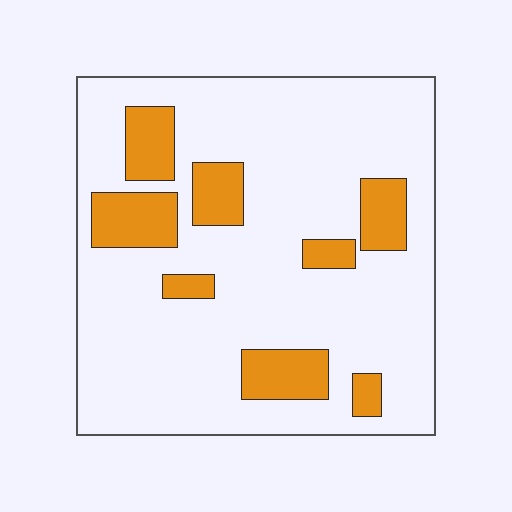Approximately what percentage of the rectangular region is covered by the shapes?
Approximately 20%.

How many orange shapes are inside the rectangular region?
8.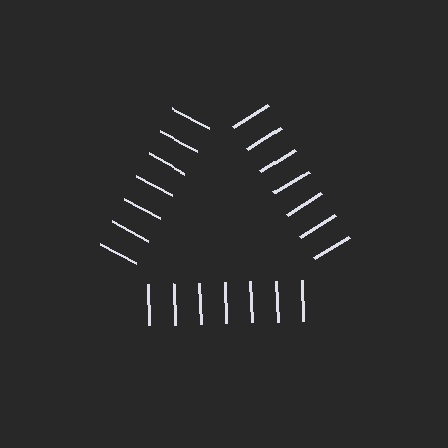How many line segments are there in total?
21 — 7 along each of the 3 edges.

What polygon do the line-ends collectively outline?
An illusory triangle — the line segments terminate on its edges but no continuous stroke is drawn.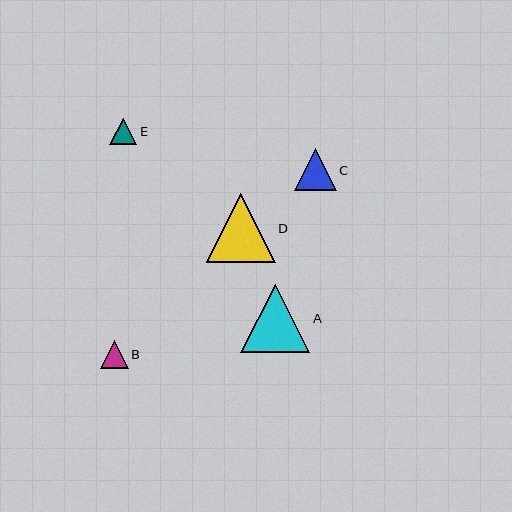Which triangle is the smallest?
Triangle E is the smallest with a size of approximately 27 pixels.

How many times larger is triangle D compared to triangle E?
Triangle D is approximately 2.6 times the size of triangle E.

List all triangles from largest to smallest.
From largest to smallest: A, D, C, B, E.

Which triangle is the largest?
Triangle A is the largest with a size of approximately 69 pixels.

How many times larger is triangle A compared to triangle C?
Triangle A is approximately 1.7 times the size of triangle C.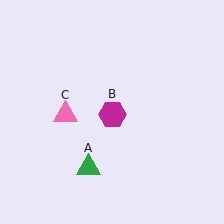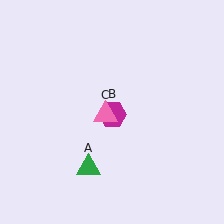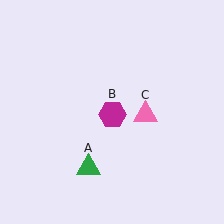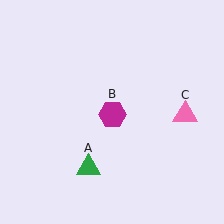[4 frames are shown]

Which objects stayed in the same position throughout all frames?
Green triangle (object A) and magenta hexagon (object B) remained stationary.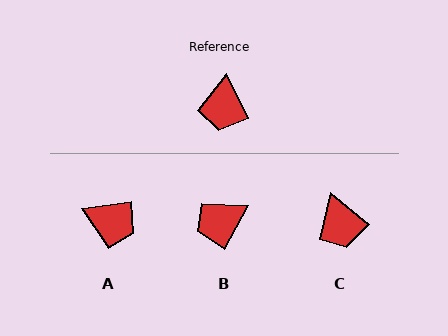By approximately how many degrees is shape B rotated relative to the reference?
Approximately 54 degrees clockwise.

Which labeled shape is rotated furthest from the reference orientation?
A, about 73 degrees away.